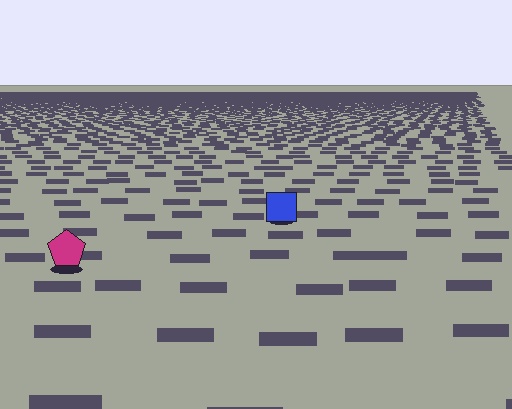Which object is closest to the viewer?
The magenta pentagon is closest. The texture marks near it are larger and more spread out.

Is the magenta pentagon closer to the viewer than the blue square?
Yes. The magenta pentagon is closer — you can tell from the texture gradient: the ground texture is coarser near it.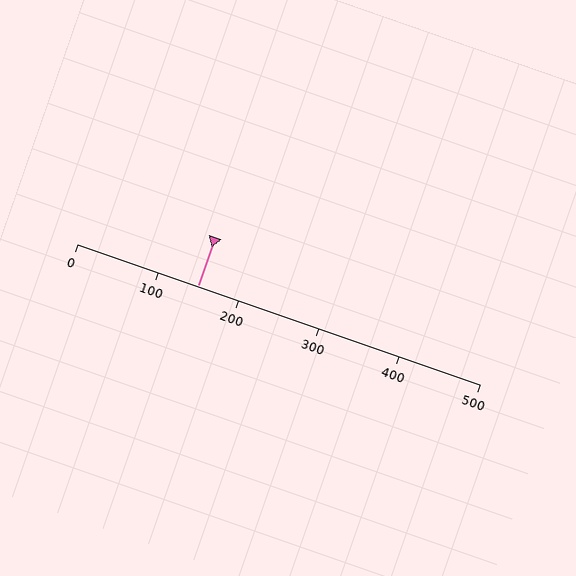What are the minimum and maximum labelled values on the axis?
The axis runs from 0 to 500.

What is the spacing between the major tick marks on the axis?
The major ticks are spaced 100 apart.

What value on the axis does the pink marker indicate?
The marker indicates approximately 150.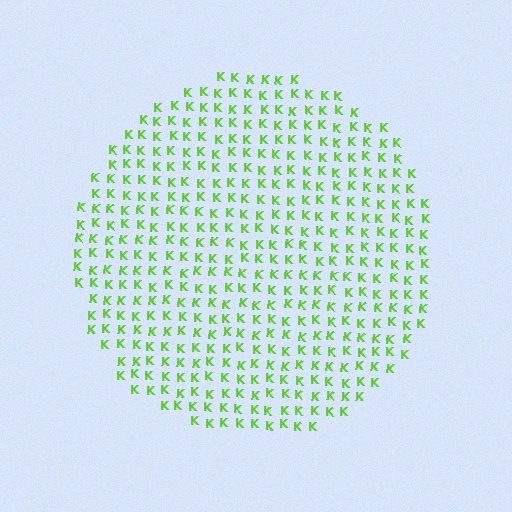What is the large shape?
The large shape is a circle.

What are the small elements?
The small elements are letter K's.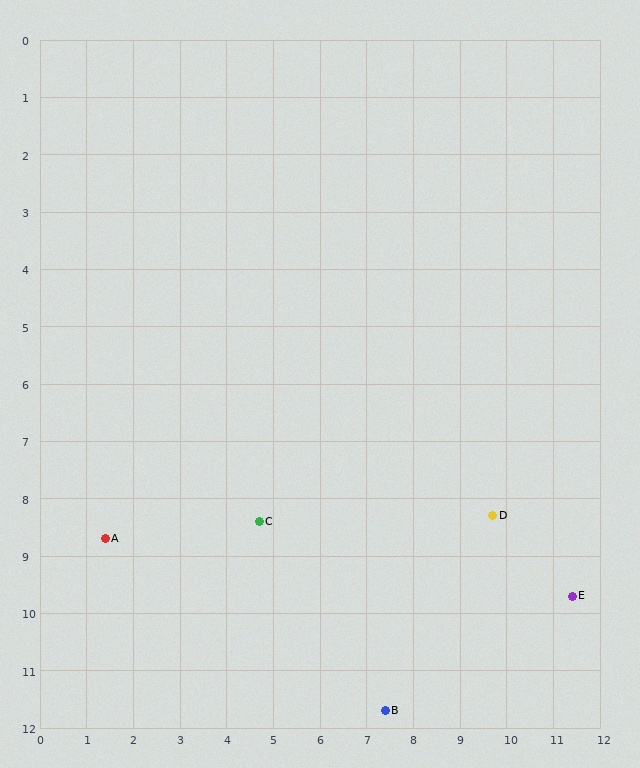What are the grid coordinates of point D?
Point D is at approximately (9.7, 8.3).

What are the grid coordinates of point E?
Point E is at approximately (11.4, 9.7).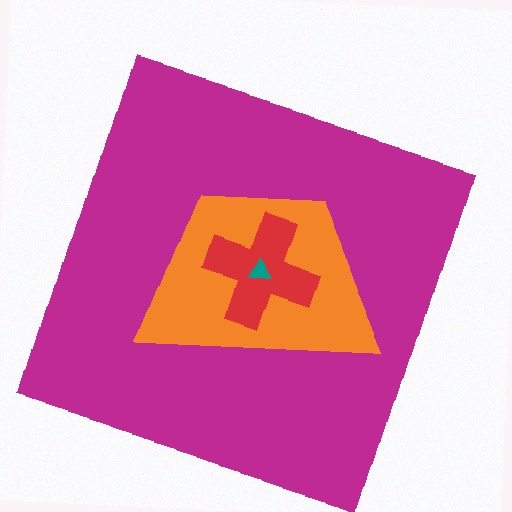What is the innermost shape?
The teal triangle.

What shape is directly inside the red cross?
The teal triangle.